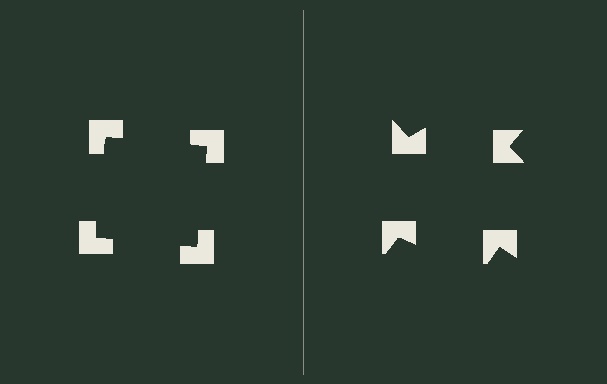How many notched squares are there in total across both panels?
8 — 4 on each side.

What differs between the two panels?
The notched squares are positioned identically on both sides; only the wedge orientations differ. On the left they align to a square; on the right they are misaligned.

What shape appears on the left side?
An illusory square.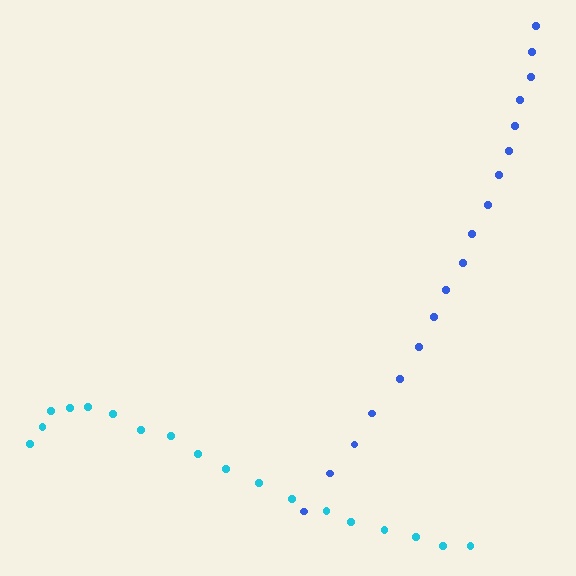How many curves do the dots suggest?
There are 2 distinct paths.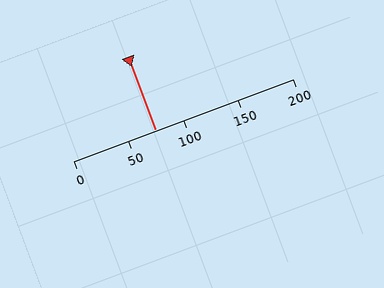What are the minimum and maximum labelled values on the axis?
The axis runs from 0 to 200.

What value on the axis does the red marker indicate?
The marker indicates approximately 75.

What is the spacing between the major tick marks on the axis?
The major ticks are spaced 50 apart.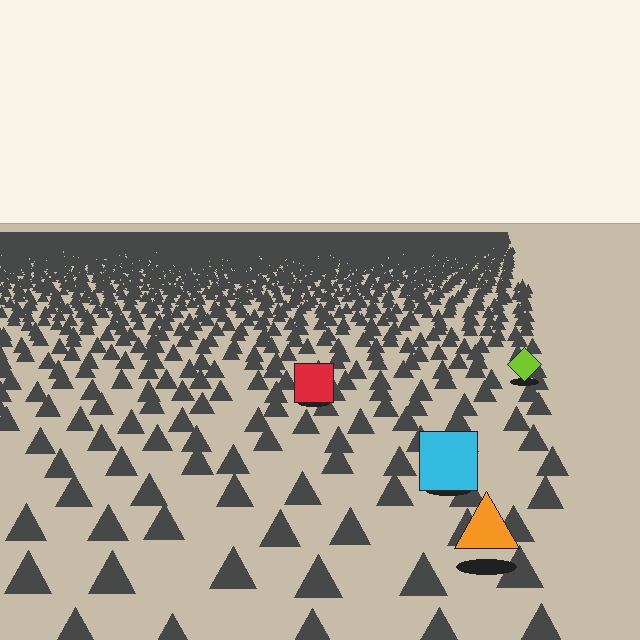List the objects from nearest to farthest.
From nearest to farthest: the orange triangle, the cyan square, the red square, the lime diamond.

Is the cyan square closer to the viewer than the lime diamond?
Yes. The cyan square is closer — you can tell from the texture gradient: the ground texture is coarser near it.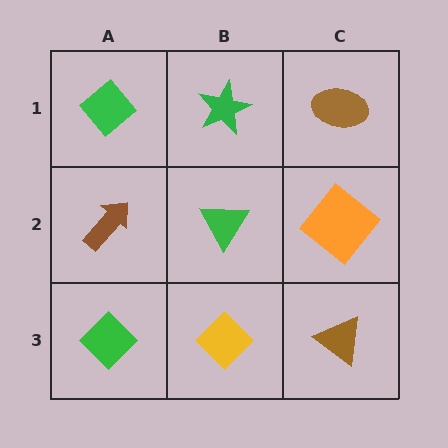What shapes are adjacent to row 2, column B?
A green star (row 1, column B), a yellow diamond (row 3, column B), a brown arrow (row 2, column A), an orange diamond (row 2, column C).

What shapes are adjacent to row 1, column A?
A brown arrow (row 2, column A), a green star (row 1, column B).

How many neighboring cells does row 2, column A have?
3.